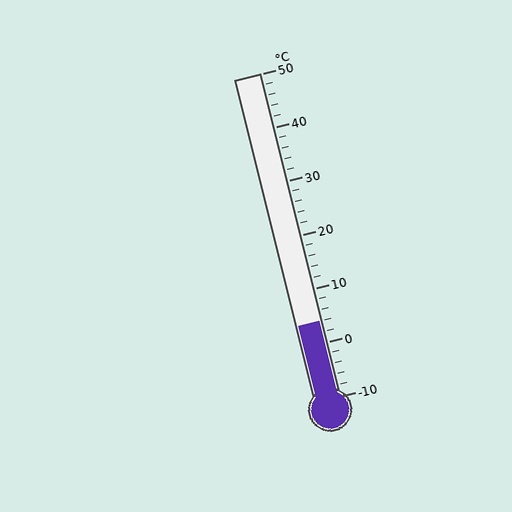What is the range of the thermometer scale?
The thermometer scale ranges from -10°C to 50°C.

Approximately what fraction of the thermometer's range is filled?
The thermometer is filled to approximately 25% of its range.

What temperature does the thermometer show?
The thermometer shows approximately 4°C.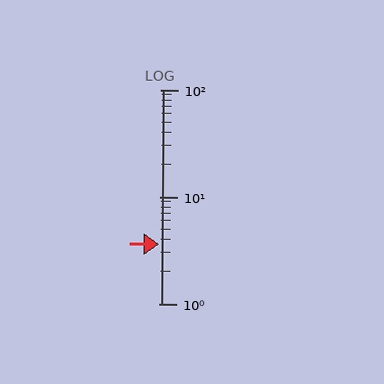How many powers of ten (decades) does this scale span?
The scale spans 2 decades, from 1 to 100.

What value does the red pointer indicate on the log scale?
The pointer indicates approximately 3.6.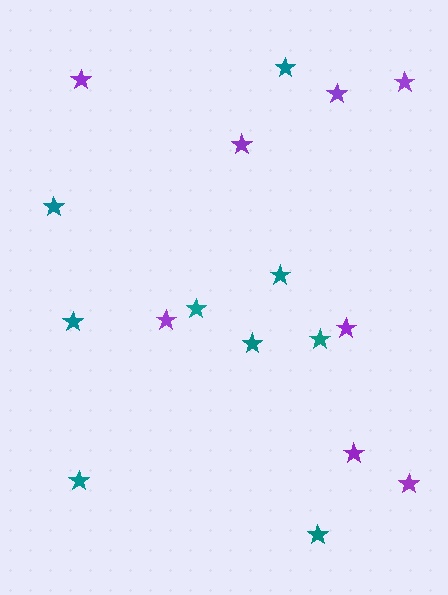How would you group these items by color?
There are 2 groups: one group of purple stars (8) and one group of teal stars (9).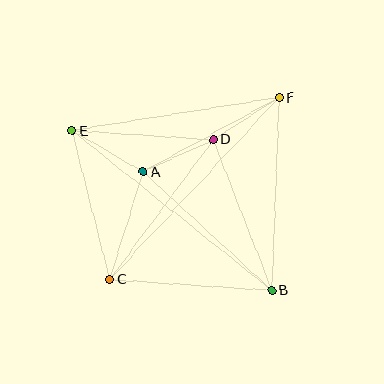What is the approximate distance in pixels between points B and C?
The distance between B and C is approximately 162 pixels.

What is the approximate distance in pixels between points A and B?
The distance between A and B is approximately 175 pixels.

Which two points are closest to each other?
Points A and D are closest to each other.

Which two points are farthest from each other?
Points B and E are farthest from each other.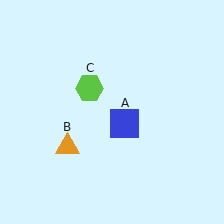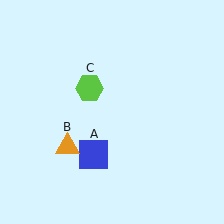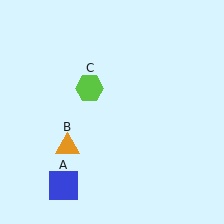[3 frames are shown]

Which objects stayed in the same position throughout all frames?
Orange triangle (object B) and lime hexagon (object C) remained stationary.